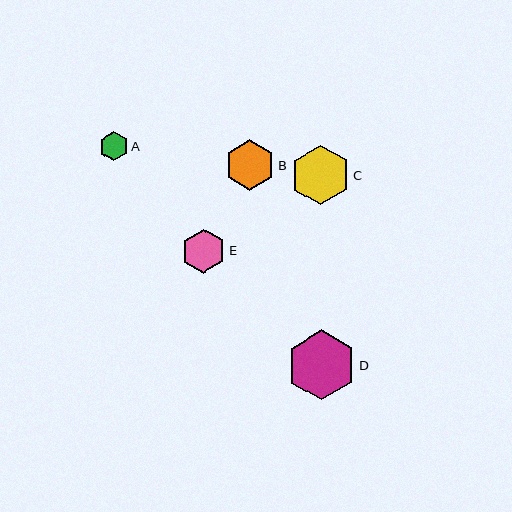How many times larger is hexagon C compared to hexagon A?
Hexagon C is approximately 2.0 times the size of hexagon A.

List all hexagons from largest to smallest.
From largest to smallest: D, C, B, E, A.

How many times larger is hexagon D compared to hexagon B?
Hexagon D is approximately 1.4 times the size of hexagon B.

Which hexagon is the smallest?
Hexagon A is the smallest with a size of approximately 29 pixels.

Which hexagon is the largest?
Hexagon D is the largest with a size of approximately 70 pixels.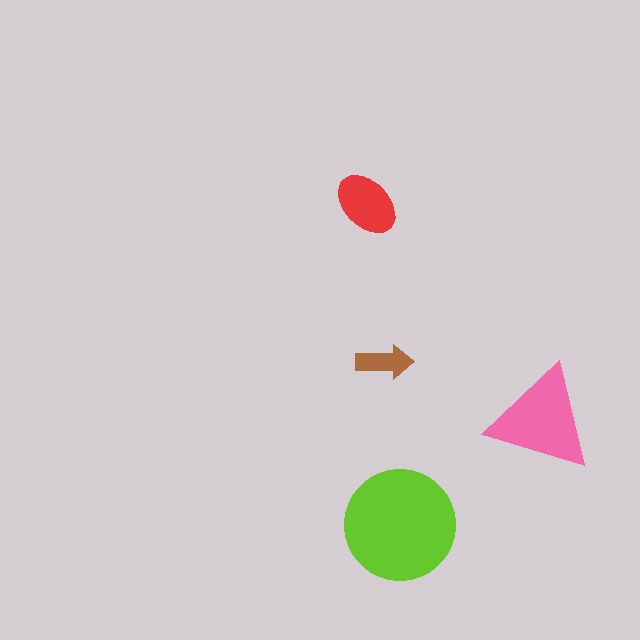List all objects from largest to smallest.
The lime circle, the pink triangle, the red ellipse, the brown arrow.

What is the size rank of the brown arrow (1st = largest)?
4th.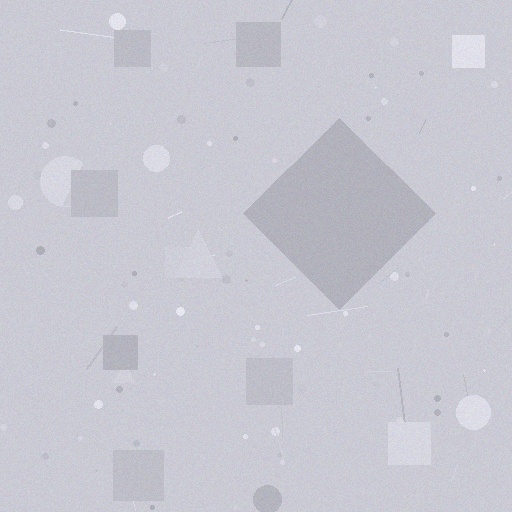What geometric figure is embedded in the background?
A diamond is embedded in the background.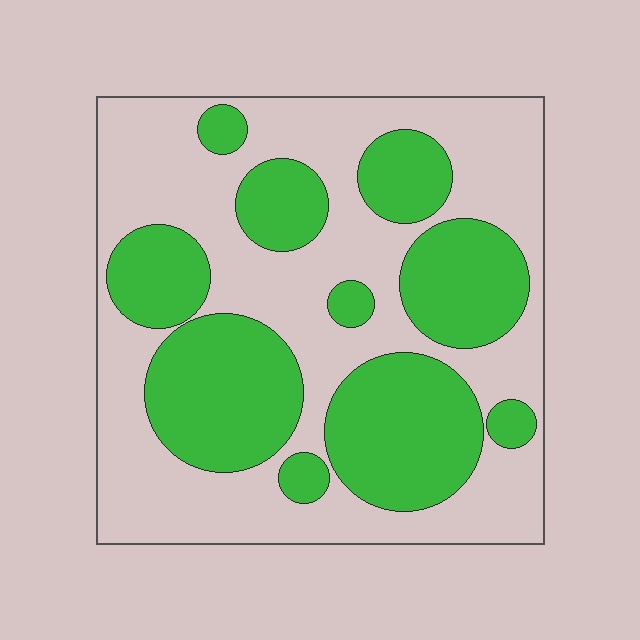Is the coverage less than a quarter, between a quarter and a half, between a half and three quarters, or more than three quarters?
Between a quarter and a half.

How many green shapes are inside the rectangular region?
10.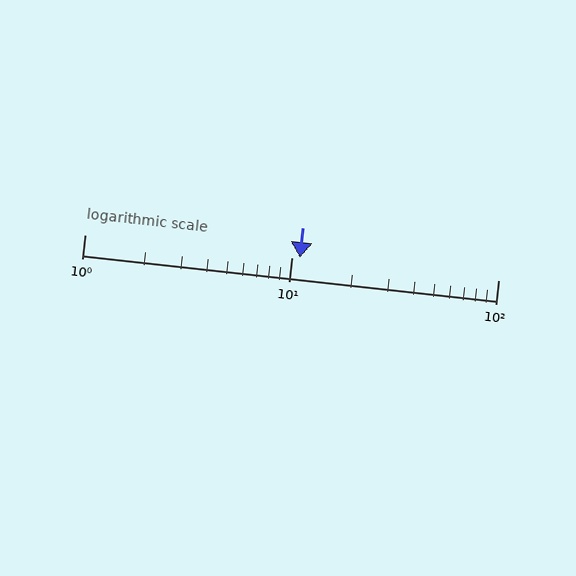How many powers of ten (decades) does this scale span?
The scale spans 2 decades, from 1 to 100.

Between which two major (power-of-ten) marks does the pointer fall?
The pointer is between 10 and 100.